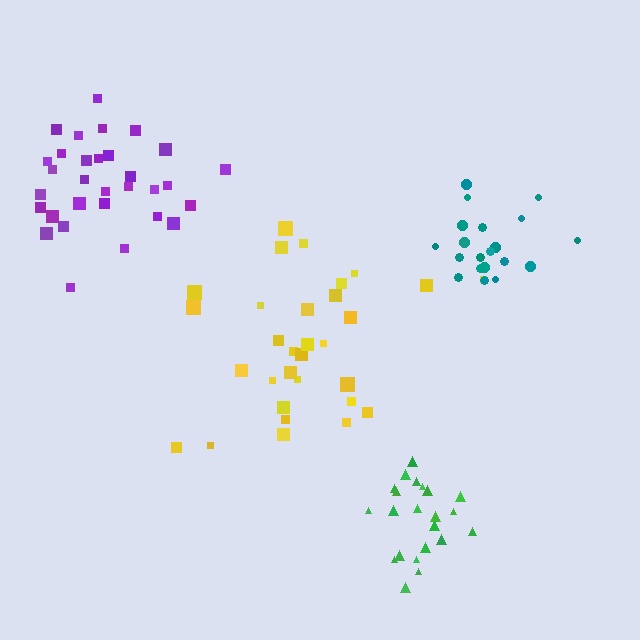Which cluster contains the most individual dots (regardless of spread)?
Purple (32).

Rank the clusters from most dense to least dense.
green, teal, purple, yellow.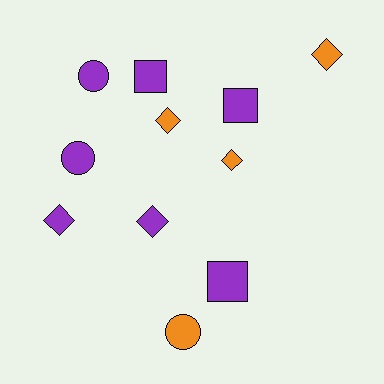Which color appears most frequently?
Purple, with 7 objects.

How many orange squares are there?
There are no orange squares.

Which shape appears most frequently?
Diamond, with 5 objects.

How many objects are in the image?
There are 11 objects.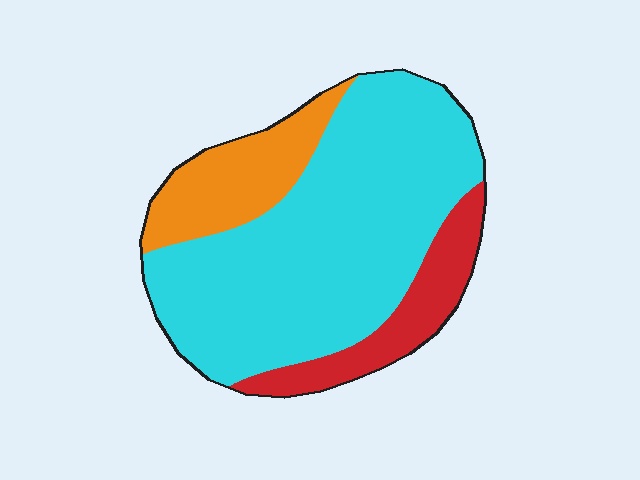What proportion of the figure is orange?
Orange takes up about one sixth (1/6) of the figure.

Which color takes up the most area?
Cyan, at roughly 70%.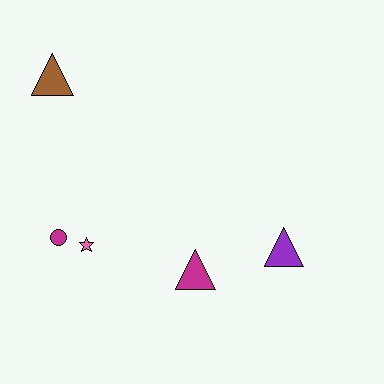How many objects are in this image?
There are 5 objects.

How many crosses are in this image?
There are no crosses.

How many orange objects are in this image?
There are no orange objects.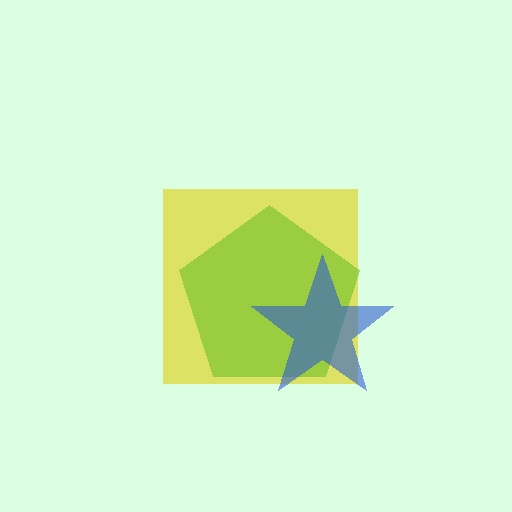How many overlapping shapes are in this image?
There are 3 overlapping shapes in the image.